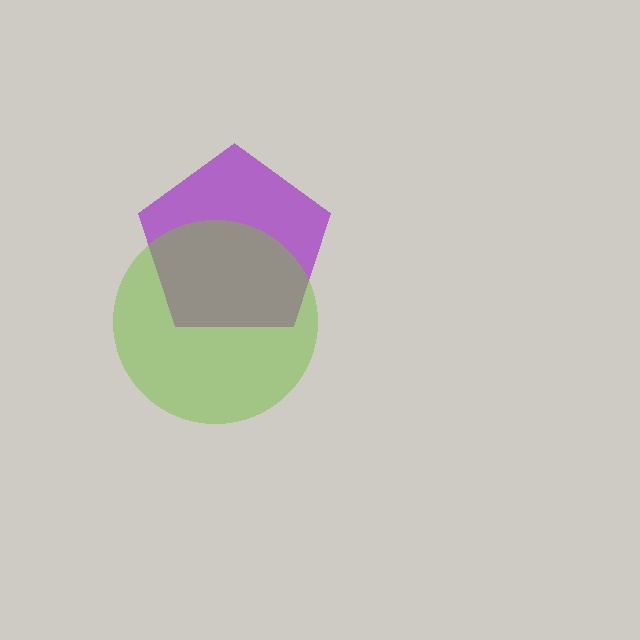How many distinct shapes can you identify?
There are 2 distinct shapes: a purple pentagon, a lime circle.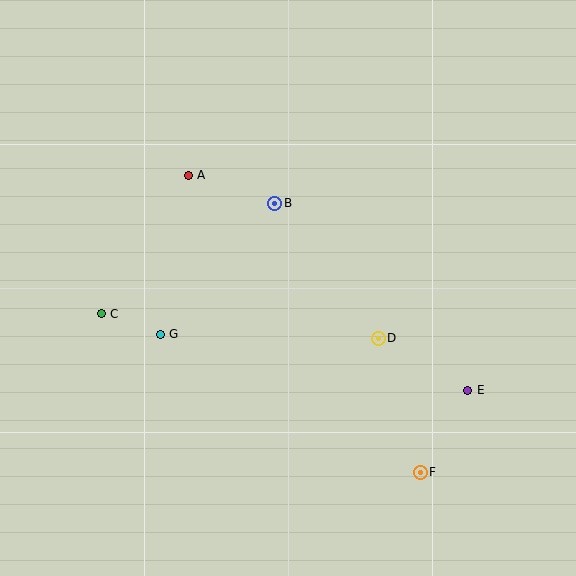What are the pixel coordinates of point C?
Point C is at (101, 314).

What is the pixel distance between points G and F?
The distance between G and F is 295 pixels.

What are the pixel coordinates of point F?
Point F is at (420, 472).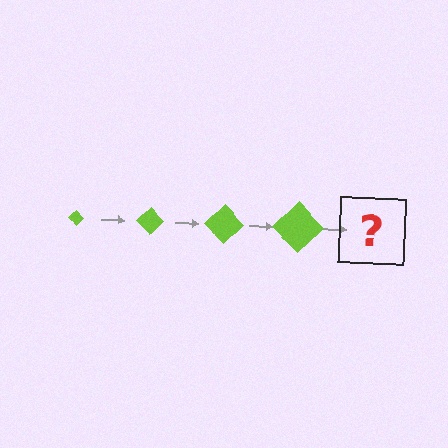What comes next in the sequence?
The next element should be a lime diamond, larger than the previous one.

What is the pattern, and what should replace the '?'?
The pattern is that the diamond gets progressively larger each step. The '?' should be a lime diamond, larger than the previous one.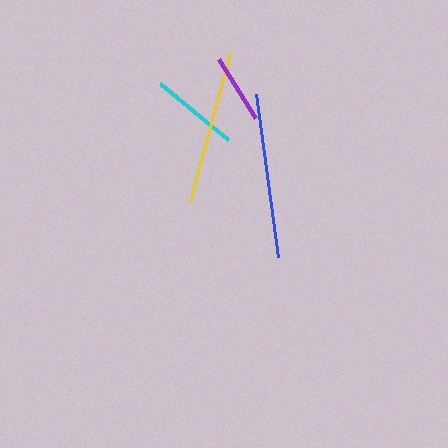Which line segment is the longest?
The blue line is the longest at approximately 164 pixels.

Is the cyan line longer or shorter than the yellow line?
The yellow line is longer than the cyan line.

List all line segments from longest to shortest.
From longest to shortest: blue, yellow, cyan, purple.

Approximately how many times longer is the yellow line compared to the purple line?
The yellow line is approximately 2.2 times the length of the purple line.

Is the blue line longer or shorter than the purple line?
The blue line is longer than the purple line.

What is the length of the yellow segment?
The yellow segment is approximately 154 pixels long.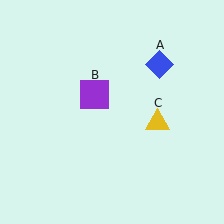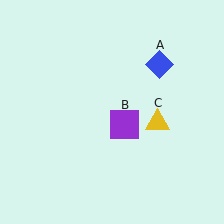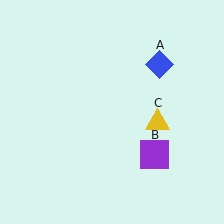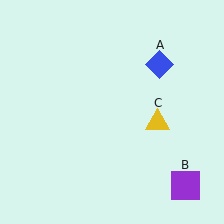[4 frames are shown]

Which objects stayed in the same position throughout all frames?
Blue diamond (object A) and yellow triangle (object C) remained stationary.